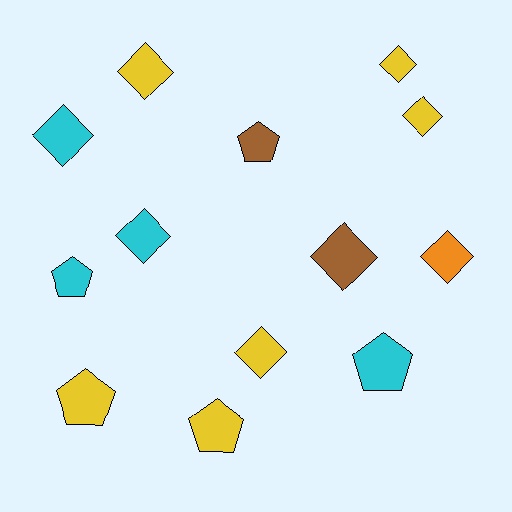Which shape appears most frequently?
Diamond, with 8 objects.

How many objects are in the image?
There are 13 objects.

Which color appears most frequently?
Yellow, with 6 objects.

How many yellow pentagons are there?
There are 2 yellow pentagons.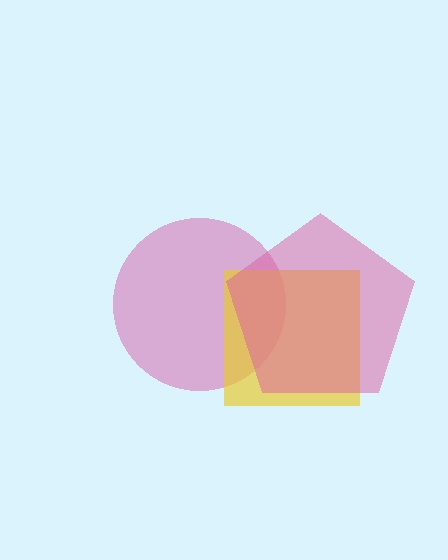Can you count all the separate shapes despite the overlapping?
Yes, there are 3 separate shapes.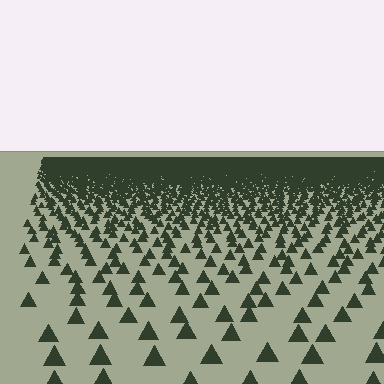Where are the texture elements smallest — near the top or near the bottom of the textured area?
Near the top.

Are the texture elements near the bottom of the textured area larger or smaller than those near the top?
Larger. Near the bottom, elements are closer to the viewer and appear at a bigger on-screen size.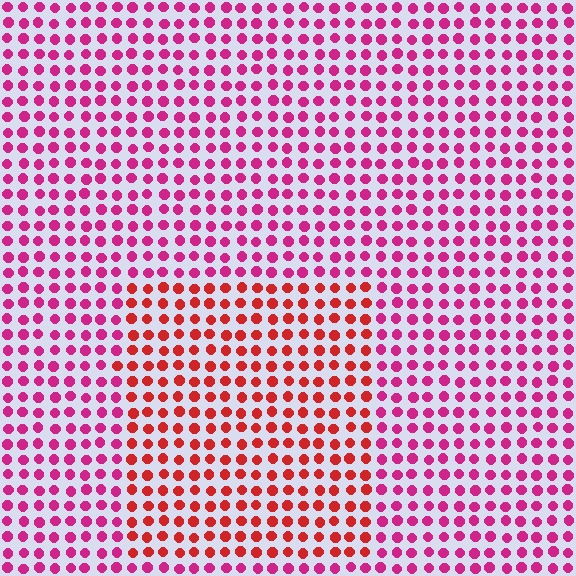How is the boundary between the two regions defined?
The boundary is defined purely by a slight shift in hue (about 35 degrees). Spacing, size, and orientation are identical on both sides.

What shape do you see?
I see a rectangle.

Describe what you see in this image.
The image is filled with small magenta elements in a uniform arrangement. A rectangle-shaped region is visible where the elements are tinted to a slightly different hue, forming a subtle color boundary.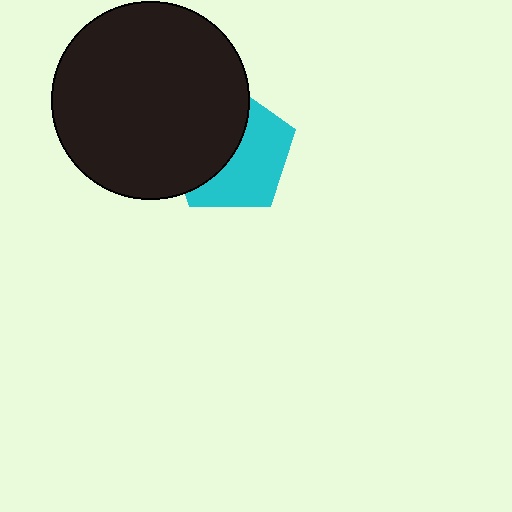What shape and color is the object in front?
The object in front is a black circle.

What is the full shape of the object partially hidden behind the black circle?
The partially hidden object is a cyan pentagon.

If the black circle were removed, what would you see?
You would see the complete cyan pentagon.